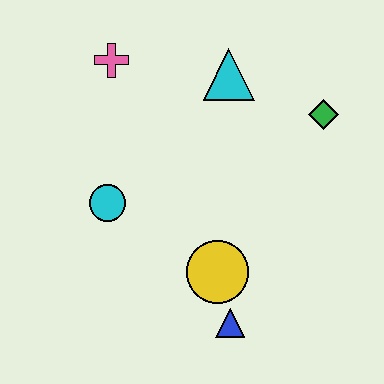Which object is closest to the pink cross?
The cyan triangle is closest to the pink cross.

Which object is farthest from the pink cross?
The blue triangle is farthest from the pink cross.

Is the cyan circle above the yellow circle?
Yes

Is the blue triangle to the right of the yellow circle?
Yes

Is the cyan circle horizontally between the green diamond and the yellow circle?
No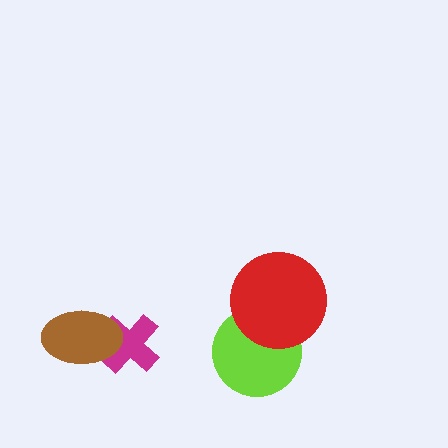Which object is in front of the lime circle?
The red circle is in front of the lime circle.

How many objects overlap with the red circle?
1 object overlaps with the red circle.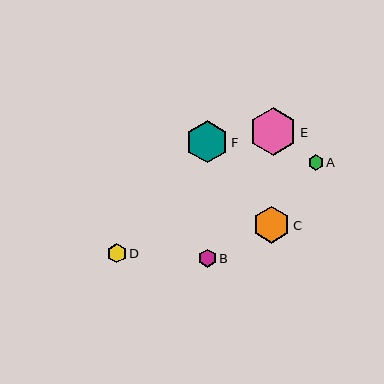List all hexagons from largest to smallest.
From largest to smallest: E, F, C, D, B, A.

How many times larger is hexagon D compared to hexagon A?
Hexagon D is approximately 1.3 times the size of hexagon A.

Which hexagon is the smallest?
Hexagon A is the smallest with a size of approximately 15 pixels.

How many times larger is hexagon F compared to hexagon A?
Hexagon F is approximately 2.8 times the size of hexagon A.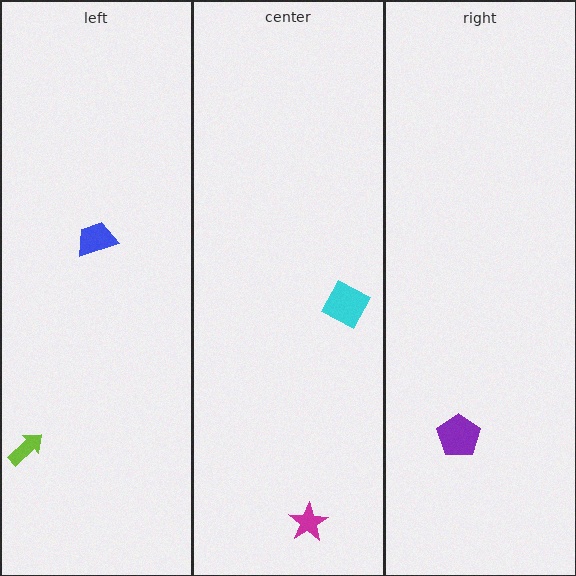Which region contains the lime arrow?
The left region.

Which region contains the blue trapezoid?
The left region.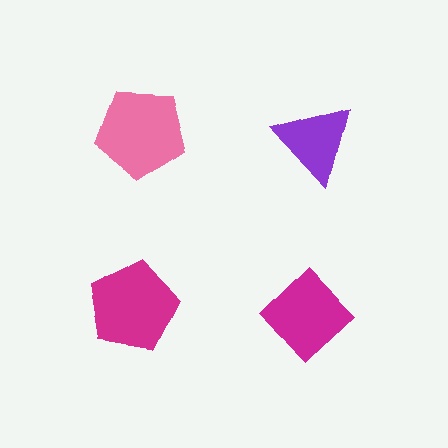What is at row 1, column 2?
A purple triangle.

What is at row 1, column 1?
A pink pentagon.